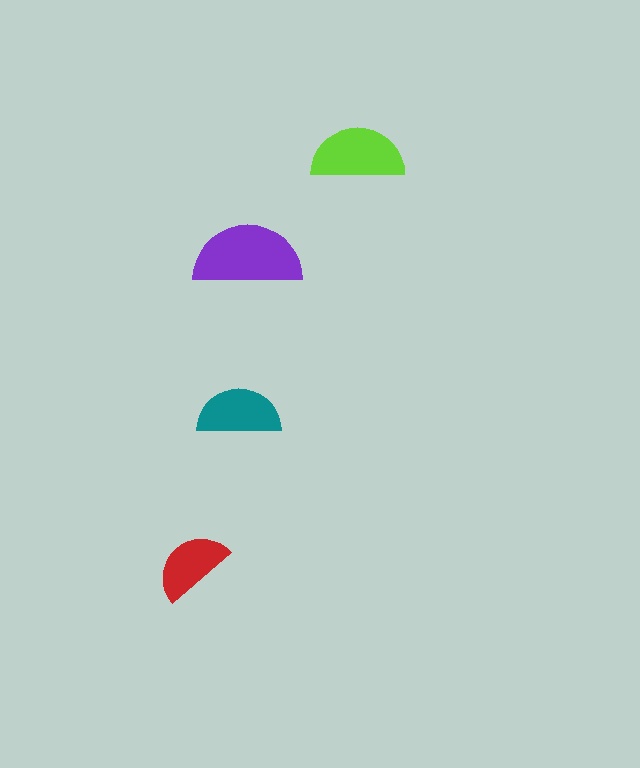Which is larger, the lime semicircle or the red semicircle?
The lime one.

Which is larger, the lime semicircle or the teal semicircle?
The lime one.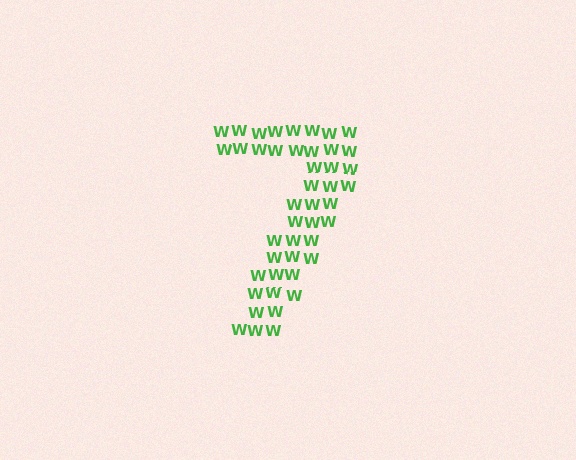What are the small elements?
The small elements are letter W's.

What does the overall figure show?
The overall figure shows the digit 7.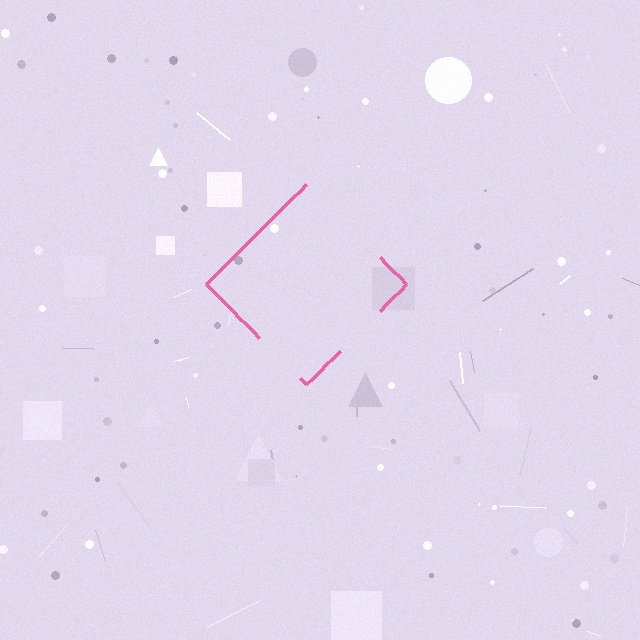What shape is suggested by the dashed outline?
The dashed outline suggests a diamond.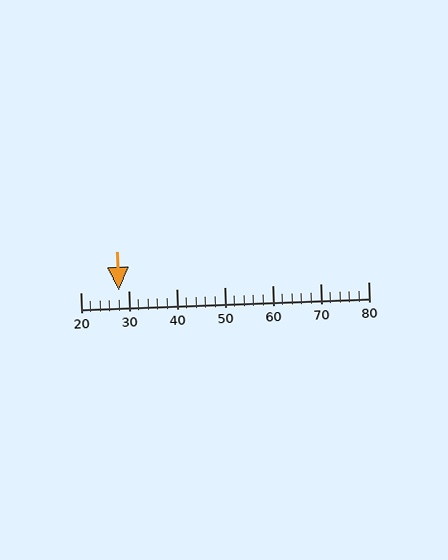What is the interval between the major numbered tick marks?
The major tick marks are spaced 10 units apart.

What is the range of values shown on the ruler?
The ruler shows values from 20 to 80.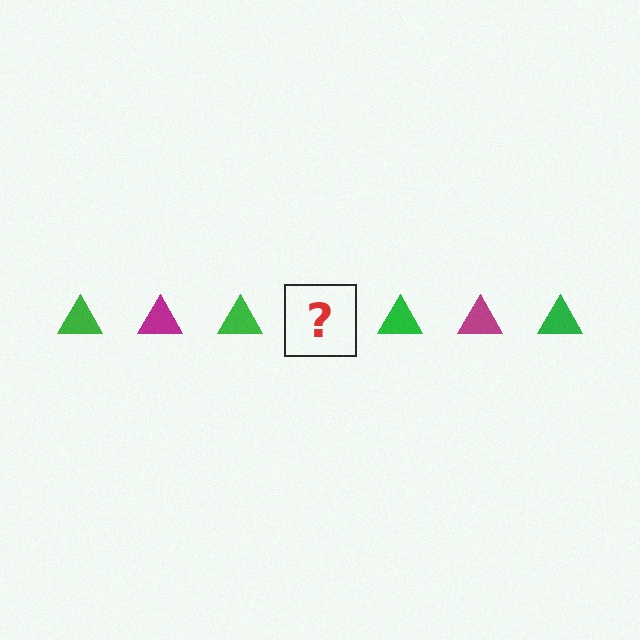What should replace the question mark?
The question mark should be replaced with a magenta triangle.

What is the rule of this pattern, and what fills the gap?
The rule is that the pattern cycles through green, magenta triangles. The gap should be filled with a magenta triangle.